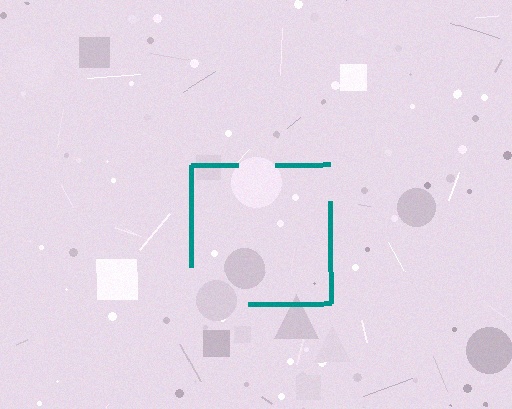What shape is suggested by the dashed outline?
The dashed outline suggests a square.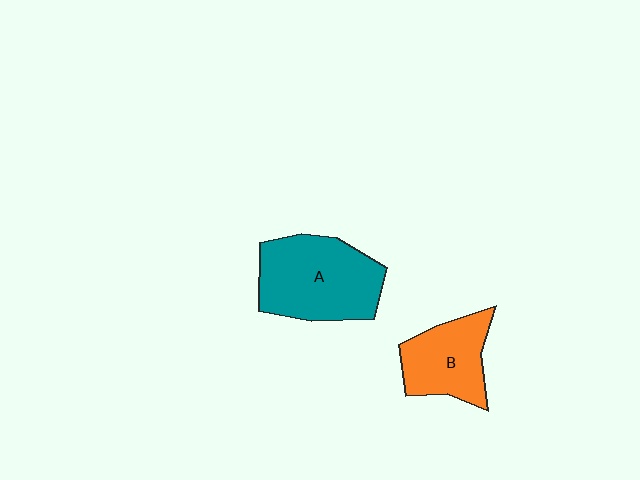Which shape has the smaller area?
Shape B (orange).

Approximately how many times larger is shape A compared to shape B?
Approximately 1.5 times.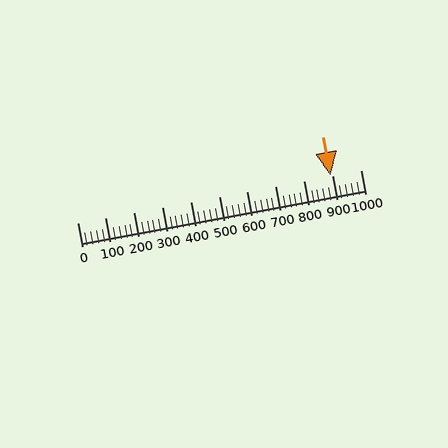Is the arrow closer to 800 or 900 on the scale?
The arrow is closer to 900.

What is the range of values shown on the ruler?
The ruler shows values from 0 to 1000.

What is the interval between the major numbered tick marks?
The major tick marks are spaced 100 units apart.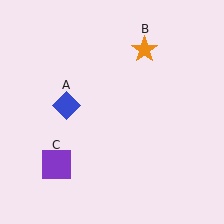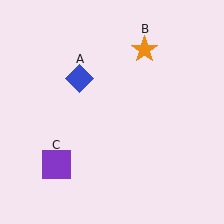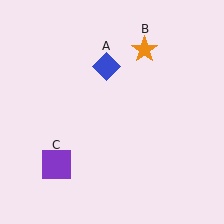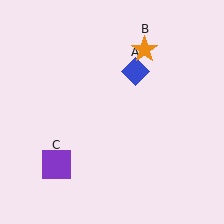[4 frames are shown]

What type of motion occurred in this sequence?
The blue diamond (object A) rotated clockwise around the center of the scene.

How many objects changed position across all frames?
1 object changed position: blue diamond (object A).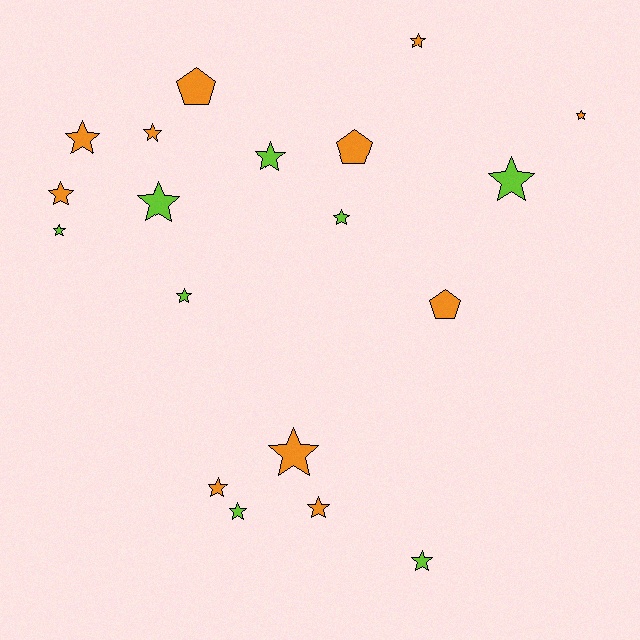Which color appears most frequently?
Orange, with 11 objects.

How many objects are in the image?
There are 19 objects.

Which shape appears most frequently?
Star, with 16 objects.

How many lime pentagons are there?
There are no lime pentagons.